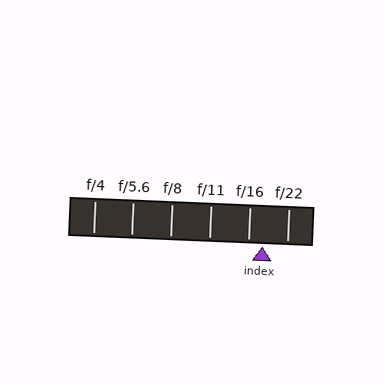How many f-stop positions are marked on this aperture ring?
There are 6 f-stop positions marked.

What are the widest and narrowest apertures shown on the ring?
The widest aperture shown is f/4 and the narrowest is f/22.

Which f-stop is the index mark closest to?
The index mark is closest to f/16.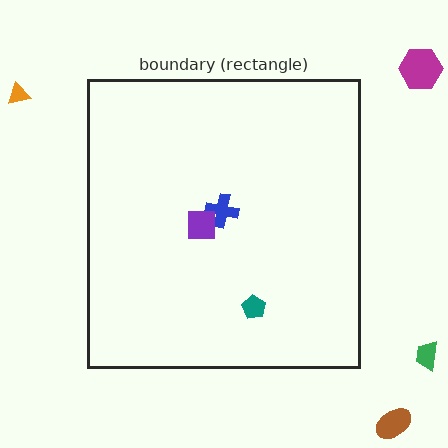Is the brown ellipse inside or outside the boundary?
Outside.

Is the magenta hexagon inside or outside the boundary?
Outside.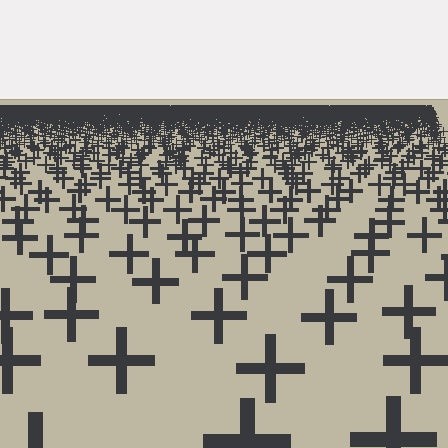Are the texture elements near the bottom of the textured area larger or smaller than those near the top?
Larger. Near the bottom, elements are closer to the viewer and appear at a bigger on-screen size.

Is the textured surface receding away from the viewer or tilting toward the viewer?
The surface is receding away from the viewer. Texture elements get smaller and denser toward the top.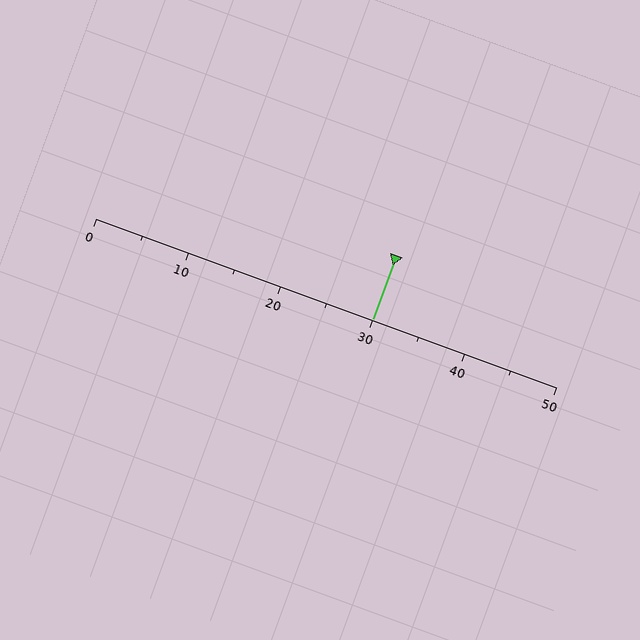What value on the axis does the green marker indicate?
The marker indicates approximately 30.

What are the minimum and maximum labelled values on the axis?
The axis runs from 0 to 50.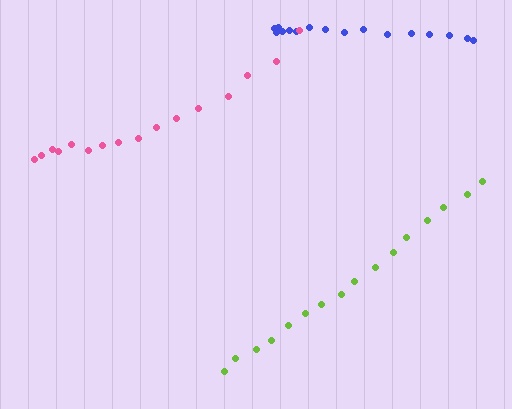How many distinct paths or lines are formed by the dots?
There are 3 distinct paths.